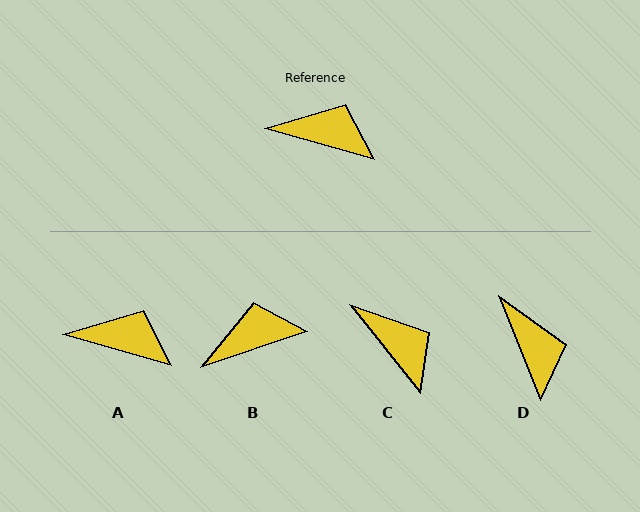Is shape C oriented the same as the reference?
No, it is off by about 36 degrees.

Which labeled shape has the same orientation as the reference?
A.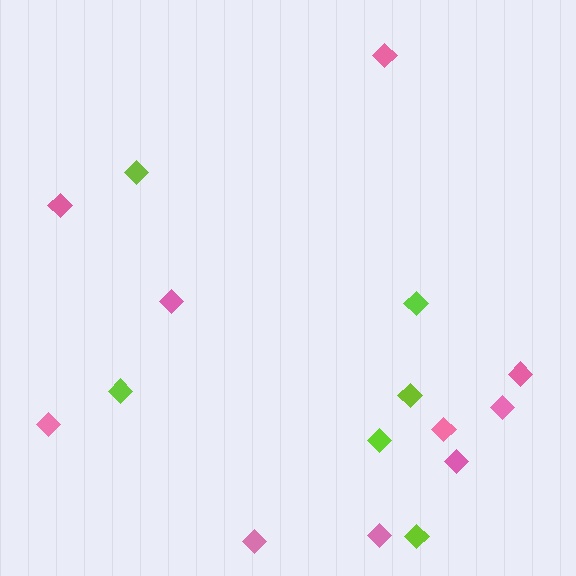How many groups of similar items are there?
There are 2 groups: one group of pink diamonds (10) and one group of lime diamonds (6).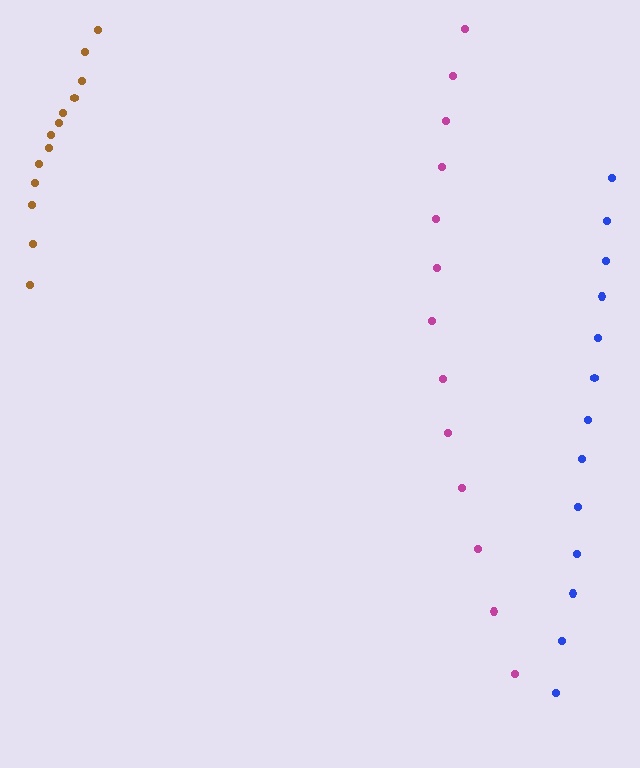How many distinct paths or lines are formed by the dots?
There are 3 distinct paths.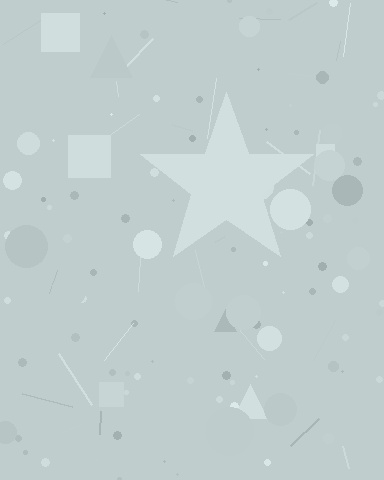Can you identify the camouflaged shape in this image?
The camouflaged shape is a star.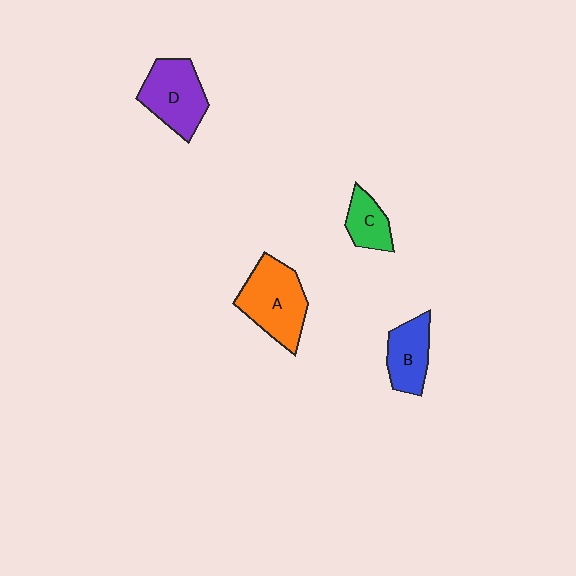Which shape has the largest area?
Shape A (orange).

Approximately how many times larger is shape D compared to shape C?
Approximately 1.8 times.